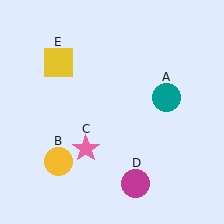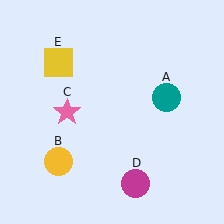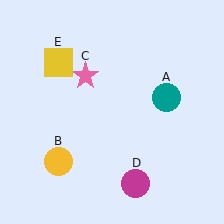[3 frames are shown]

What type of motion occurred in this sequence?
The pink star (object C) rotated clockwise around the center of the scene.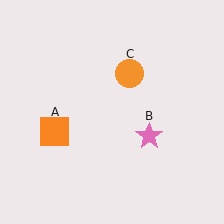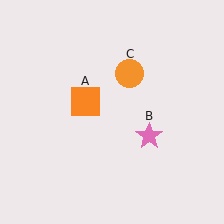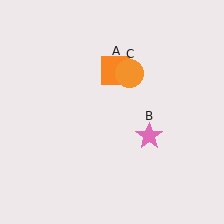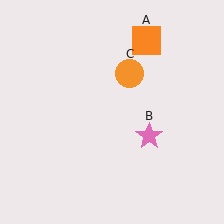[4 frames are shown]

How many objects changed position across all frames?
1 object changed position: orange square (object A).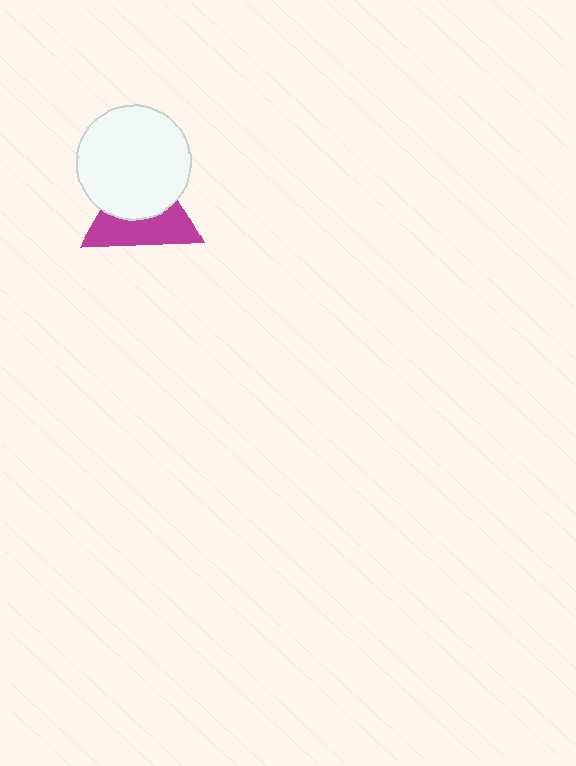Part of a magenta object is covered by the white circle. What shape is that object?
It is a triangle.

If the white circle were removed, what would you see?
You would see the complete magenta triangle.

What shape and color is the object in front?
The object in front is a white circle.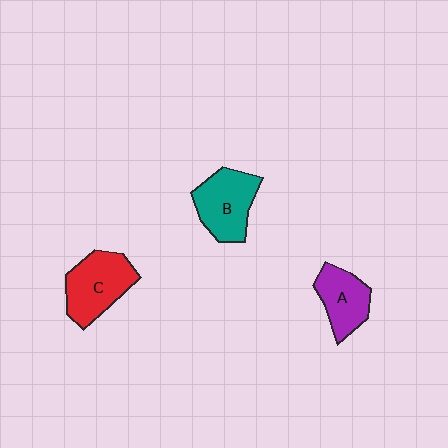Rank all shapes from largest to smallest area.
From largest to smallest: C (red), B (teal), A (purple).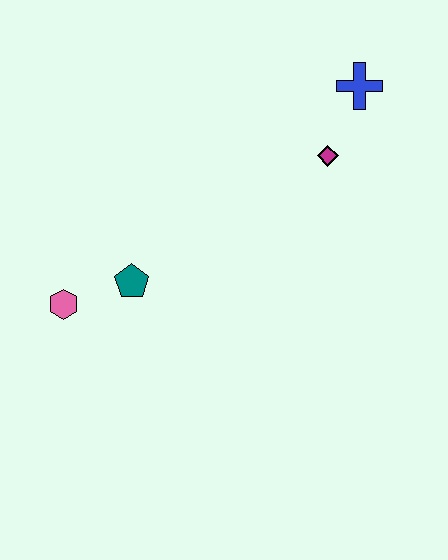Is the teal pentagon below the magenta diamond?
Yes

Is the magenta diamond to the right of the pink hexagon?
Yes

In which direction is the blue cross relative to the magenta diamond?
The blue cross is above the magenta diamond.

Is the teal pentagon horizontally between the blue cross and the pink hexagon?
Yes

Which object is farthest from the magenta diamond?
The pink hexagon is farthest from the magenta diamond.